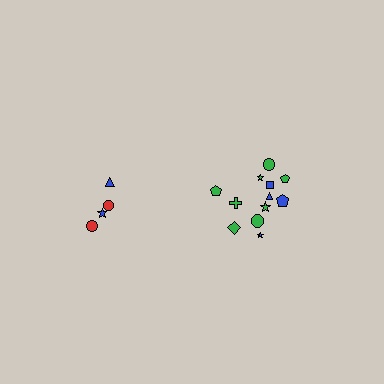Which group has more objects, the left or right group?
The right group.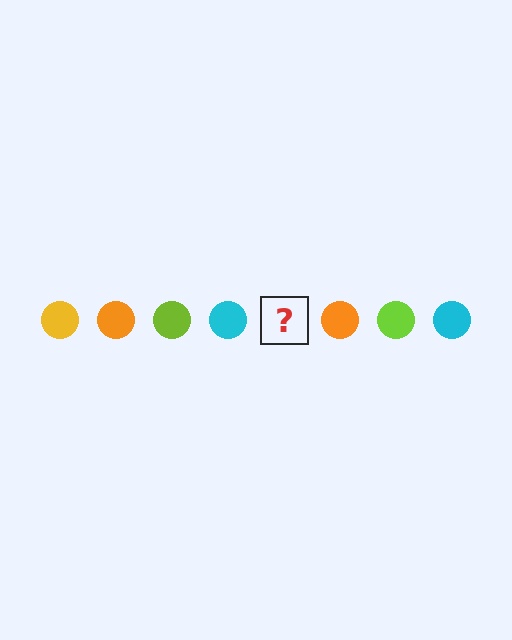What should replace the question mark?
The question mark should be replaced with a yellow circle.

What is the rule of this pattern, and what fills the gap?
The rule is that the pattern cycles through yellow, orange, lime, cyan circles. The gap should be filled with a yellow circle.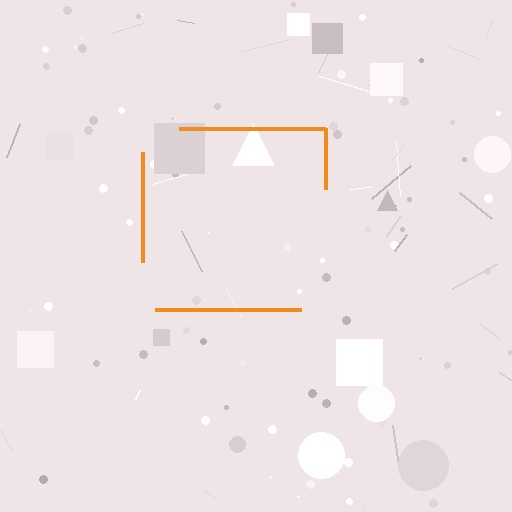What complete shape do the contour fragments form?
The contour fragments form a square.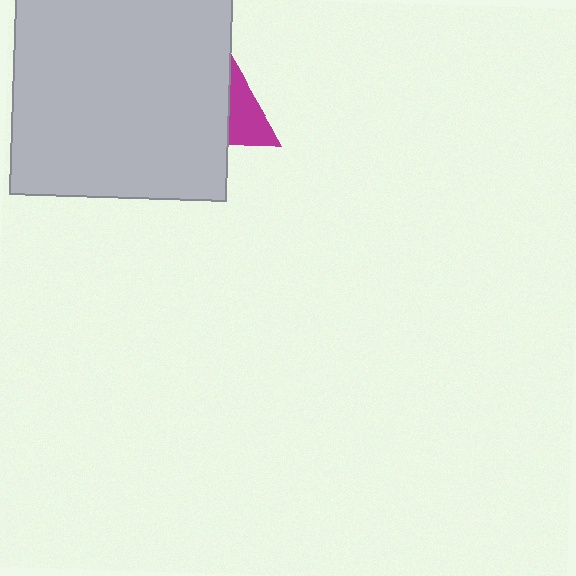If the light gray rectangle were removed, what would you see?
You would see the complete magenta triangle.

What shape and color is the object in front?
The object in front is a light gray rectangle.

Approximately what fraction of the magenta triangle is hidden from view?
Roughly 50% of the magenta triangle is hidden behind the light gray rectangle.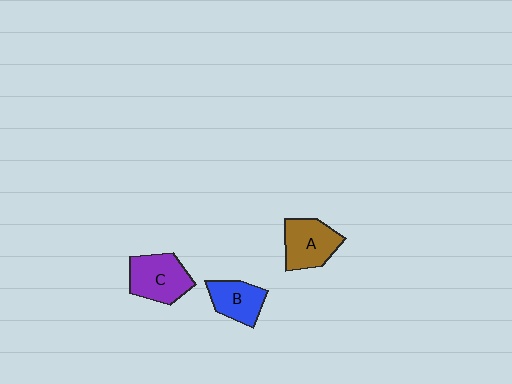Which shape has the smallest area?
Shape B (blue).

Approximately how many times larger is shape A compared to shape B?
Approximately 1.2 times.